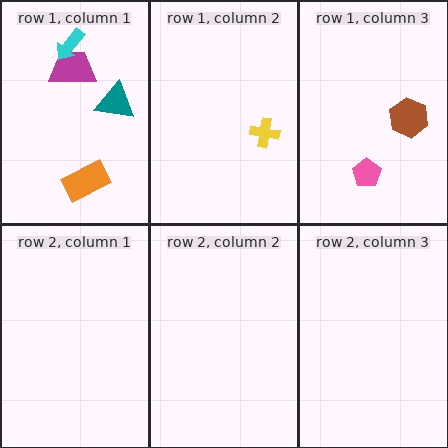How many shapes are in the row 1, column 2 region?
1.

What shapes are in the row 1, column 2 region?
The yellow cross.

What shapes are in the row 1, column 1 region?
The magenta trapezoid, the teal triangle, the orange rectangle, the cyan arrow.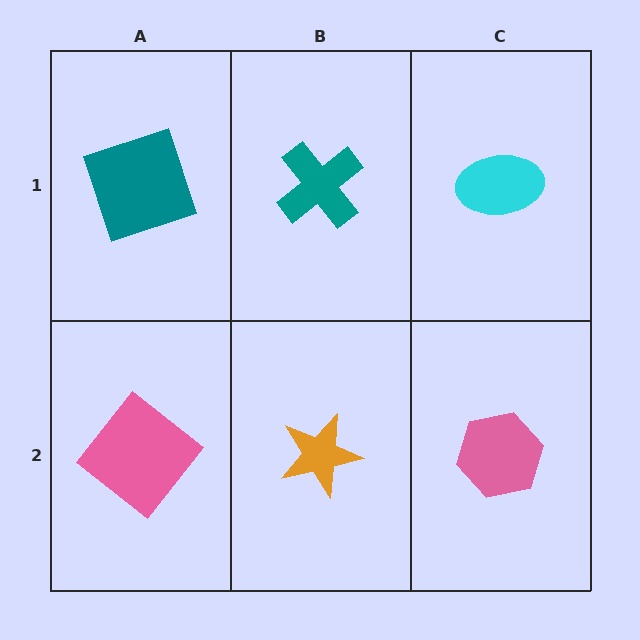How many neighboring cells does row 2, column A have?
2.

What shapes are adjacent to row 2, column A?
A teal square (row 1, column A), an orange star (row 2, column B).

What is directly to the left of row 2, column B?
A pink diamond.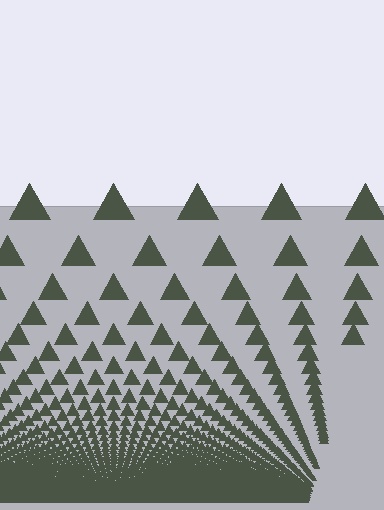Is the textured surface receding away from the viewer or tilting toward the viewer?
The surface appears to tilt toward the viewer. Texture elements get larger and sparser toward the top.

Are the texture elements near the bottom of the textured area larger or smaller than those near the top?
Smaller. The gradient is inverted — elements near the bottom are smaller and denser.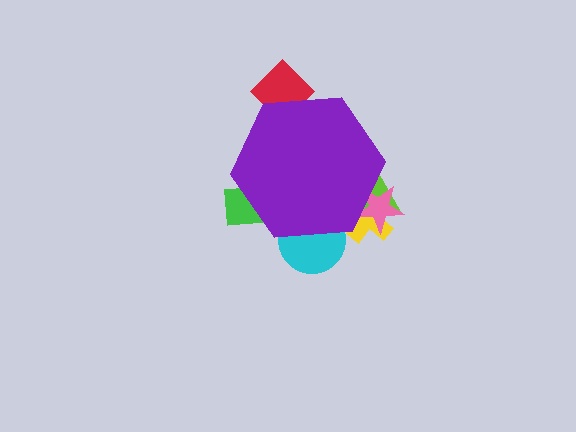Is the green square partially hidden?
Yes, the green square is partially hidden behind the purple hexagon.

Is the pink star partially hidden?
Yes, the pink star is partially hidden behind the purple hexagon.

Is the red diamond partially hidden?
Yes, the red diamond is partially hidden behind the purple hexagon.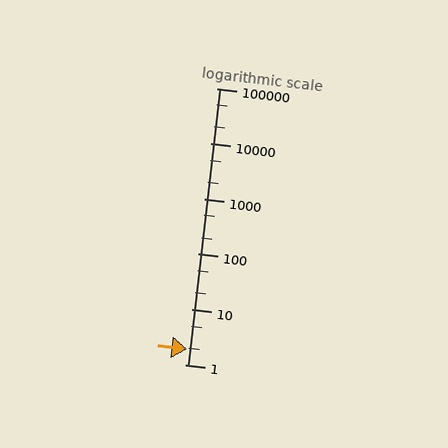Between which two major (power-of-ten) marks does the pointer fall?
The pointer is between 1 and 10.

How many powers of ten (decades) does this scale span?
The scale spans 5 decades, from 1 to 100000.